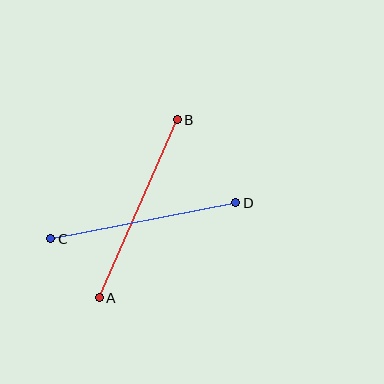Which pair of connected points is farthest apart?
Points A and B are farthest apart.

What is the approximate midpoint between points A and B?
The midpoint is at approximately (138, 209) pixels.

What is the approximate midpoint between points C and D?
The midpoint is at approximately (143, 221) pixels.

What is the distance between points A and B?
The distance is approximately 194 pixels.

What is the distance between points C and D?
The distance is approximately 188 pixels.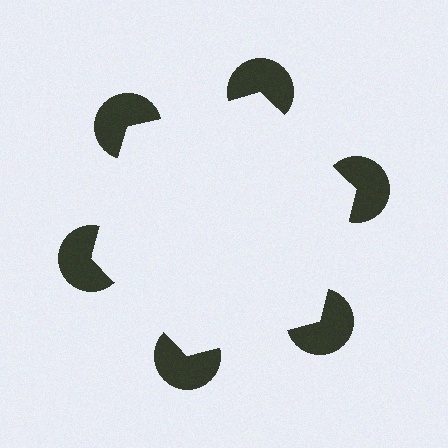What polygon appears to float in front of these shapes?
An illusory hexagon — its edges are inferred from the aligned wedge cuts in the pac-man discs, not physically drawn.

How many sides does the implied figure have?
6 sides.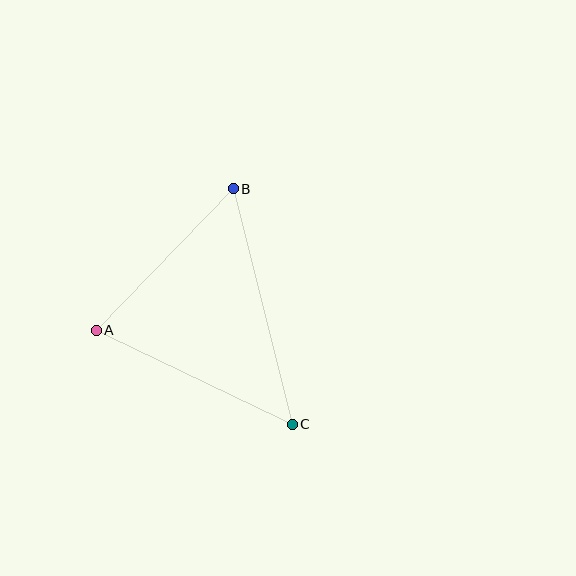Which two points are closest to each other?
Points A and B are closest to each other.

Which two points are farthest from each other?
Points B and C are farthest from each other.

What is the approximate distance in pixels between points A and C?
The distance between A and C is approximately 217 pixels.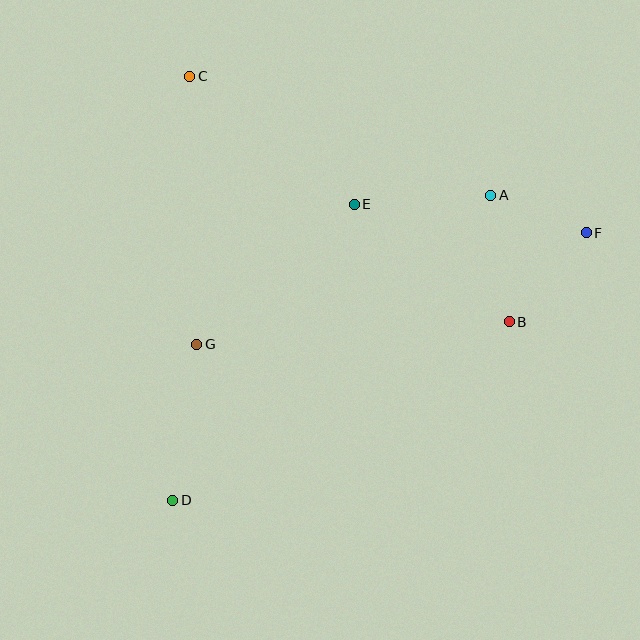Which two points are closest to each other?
Points A and F are closest to each other.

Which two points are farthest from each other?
Points D and F are farthest from each other.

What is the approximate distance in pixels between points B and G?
The distance between B and G is approximately 313 pixels.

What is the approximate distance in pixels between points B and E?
The distance between B and E is approximately 195 pixels.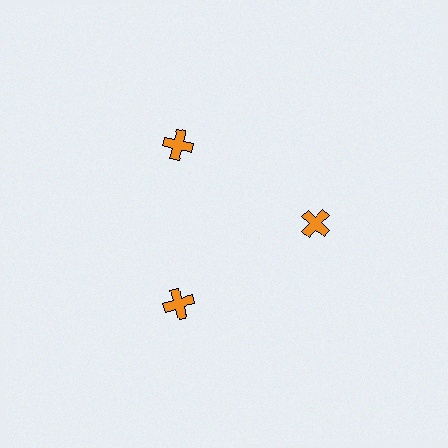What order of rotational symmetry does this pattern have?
This pattern has 3-fold rotational symmetry.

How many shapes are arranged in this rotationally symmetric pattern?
There are 3 shapes, arranged in 3 groups of 1.